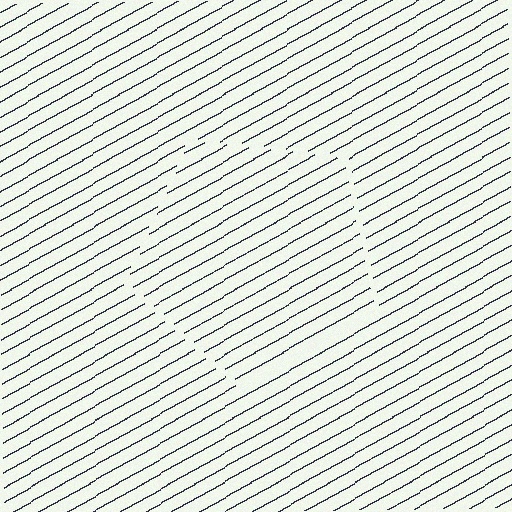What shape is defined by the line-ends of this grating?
An illusory pentagon. The interior of the shape contains the same grating, shifted by half a period — the contour is defined by the phase discontinuity where line-ends from the inner and outer gratings abut.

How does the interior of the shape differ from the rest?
The interior of the shape contains the same grating, shifted by half a period — the contour is defined by the phase discontinuity where line-ends from the inner and outer gratings abut.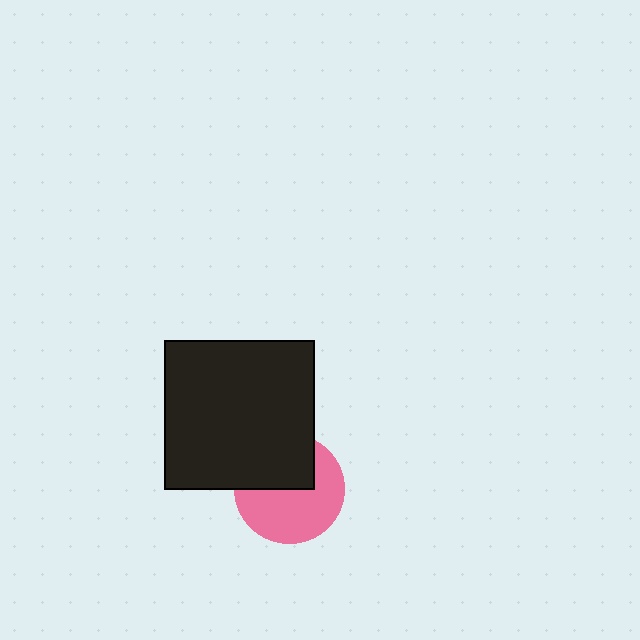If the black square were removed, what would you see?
You would see the complete pink circle.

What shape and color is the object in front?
The object in front is a black square.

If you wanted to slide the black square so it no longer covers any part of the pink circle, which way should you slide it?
Slide it up — that is the most direct way to separate the two shapes.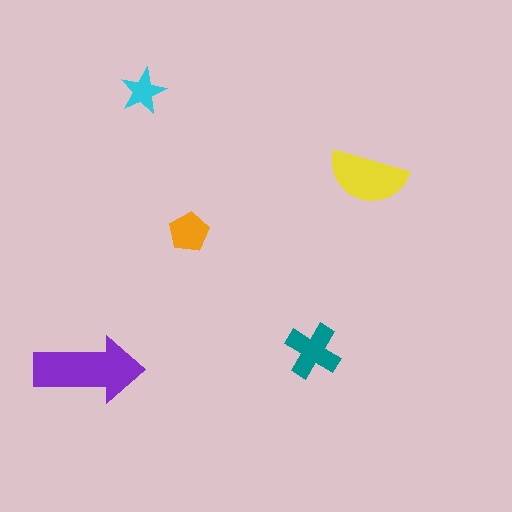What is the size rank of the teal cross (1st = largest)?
3rd.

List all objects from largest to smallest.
The purple arrow, the yellow semicircle, the teal cross, the orange pentagon, the cyan star.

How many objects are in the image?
There are 5 objects in the image.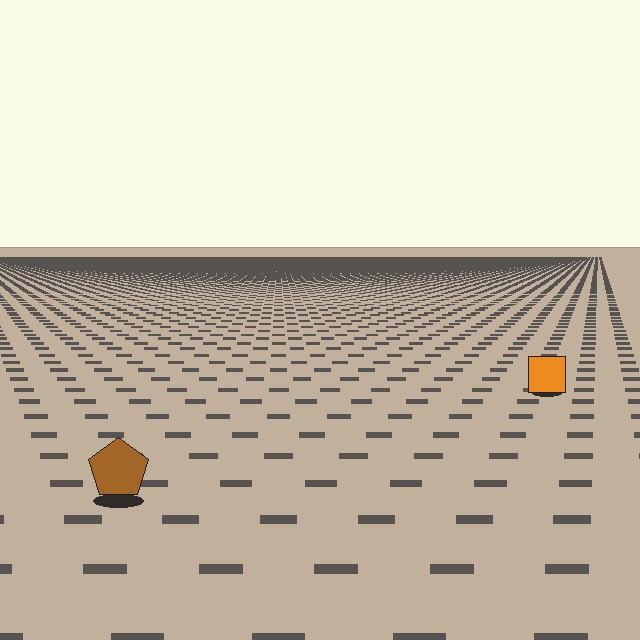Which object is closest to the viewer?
The brown pentagon is closest. The texture marks near it are larger and more spread out.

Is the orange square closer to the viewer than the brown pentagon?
No. The brown pentagon is closer — you can tell from the texture gradient: the ground texture is coarser near it.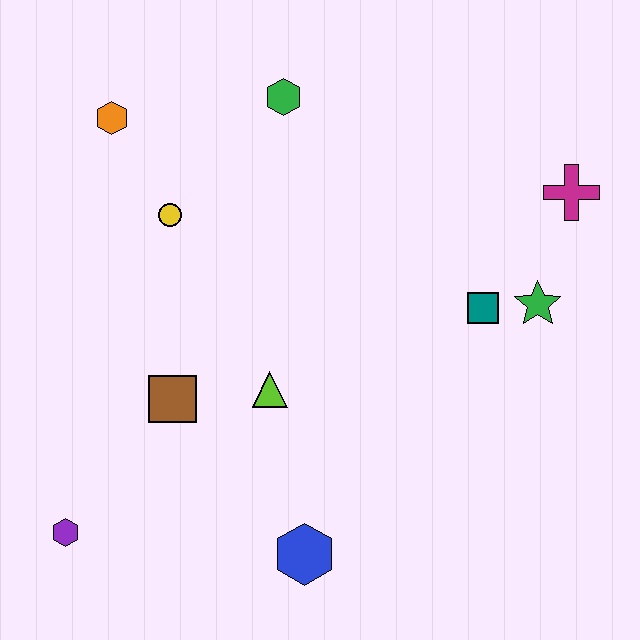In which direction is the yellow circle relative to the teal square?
The yellow circle is to the left of the teal square.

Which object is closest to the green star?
The teal square is closest to the green star.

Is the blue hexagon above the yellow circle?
No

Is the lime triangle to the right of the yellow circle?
Yes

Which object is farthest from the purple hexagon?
The magenta cross is farthest from the purple hexagon.